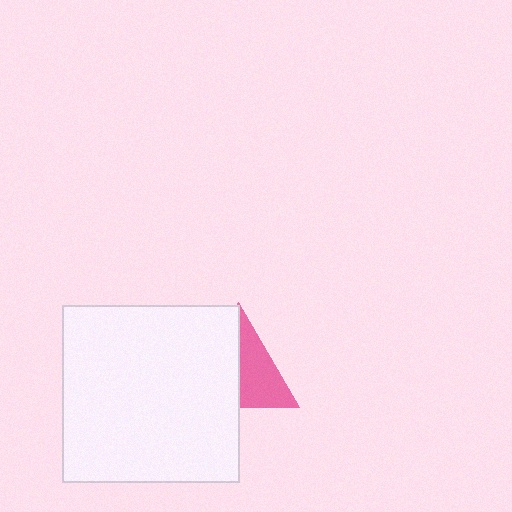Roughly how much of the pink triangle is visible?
About half of it is visible (roughly 48%).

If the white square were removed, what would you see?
You would see the complete pink triangle.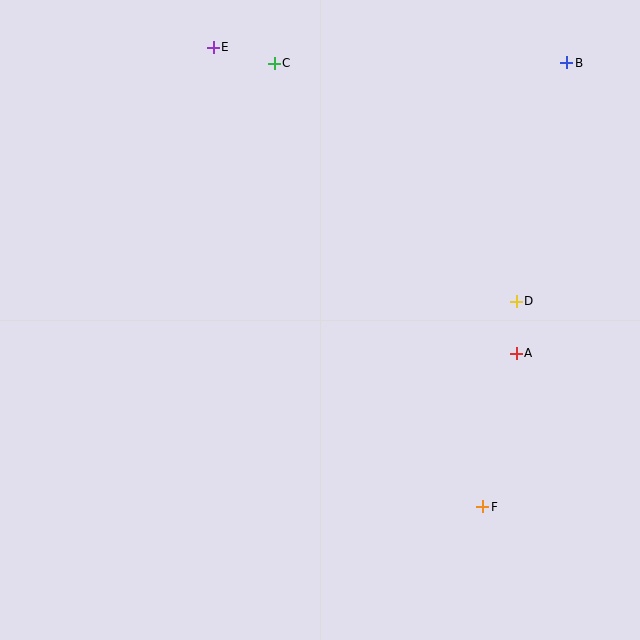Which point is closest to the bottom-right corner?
Point F is closest to the bottom-right corner.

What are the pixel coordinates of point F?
Point F is at (483, 507).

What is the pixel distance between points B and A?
The distance between B and A is 295 pixels.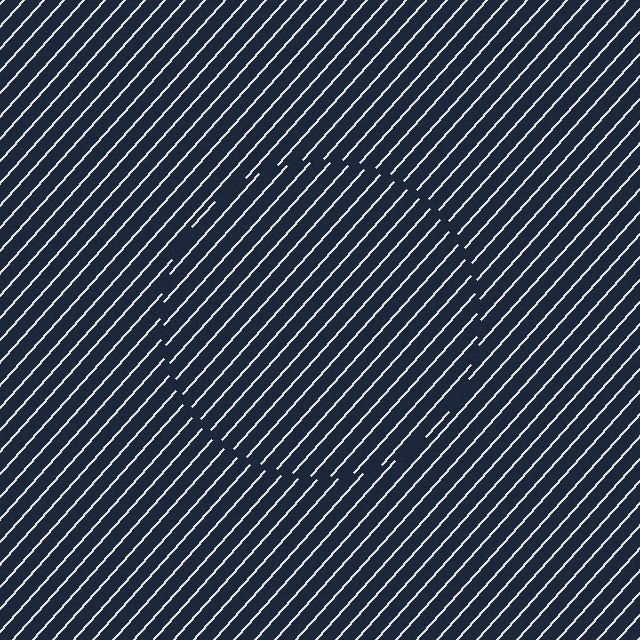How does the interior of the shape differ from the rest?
The interior of the shape contains the same grating, shifted by half a period — the contour is defined by the phase discontinuity where line-ends from the inner and outer gratings abut.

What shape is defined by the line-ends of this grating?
An illusory circle. The interior of the shape contains the same grating, shifted by half a period — the contour is defined by the phase discontinuity where line-ends from the inner and outer gratings abut.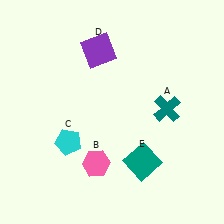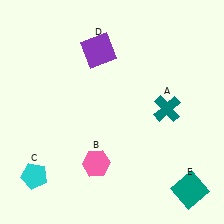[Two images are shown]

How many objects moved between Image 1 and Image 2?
2 objects moved between the two images.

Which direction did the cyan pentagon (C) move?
The cyan pentagon (C) moved left.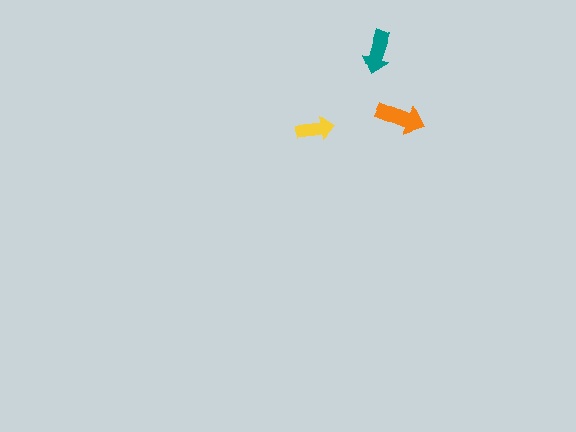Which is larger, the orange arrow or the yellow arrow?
The orange one.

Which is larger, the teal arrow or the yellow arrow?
The teal one.